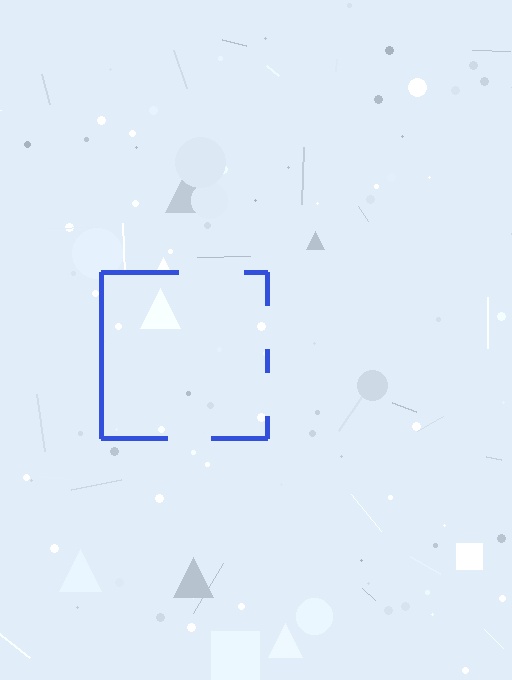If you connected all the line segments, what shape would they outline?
They would outline a square.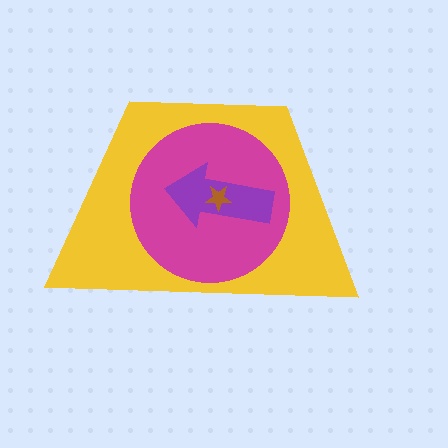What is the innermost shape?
The brown star.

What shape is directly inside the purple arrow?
The brown star.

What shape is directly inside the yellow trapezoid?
The magenta circle.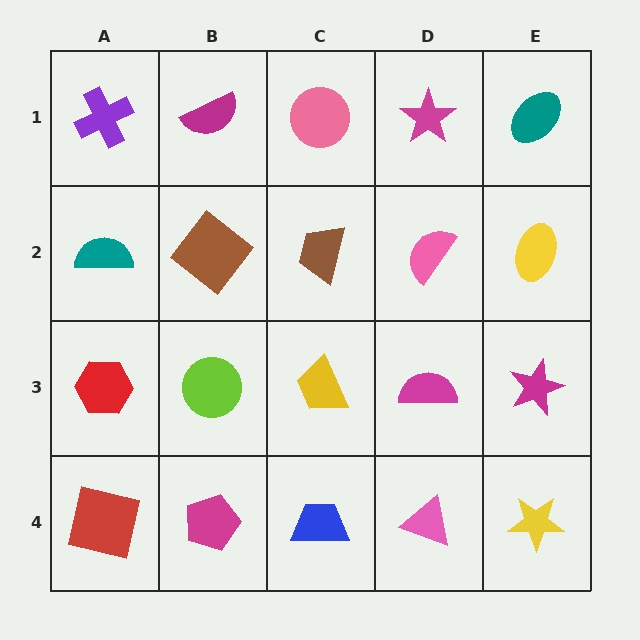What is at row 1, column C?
A pink circle.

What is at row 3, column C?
A yellow trapezoid.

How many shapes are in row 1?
5 shapes.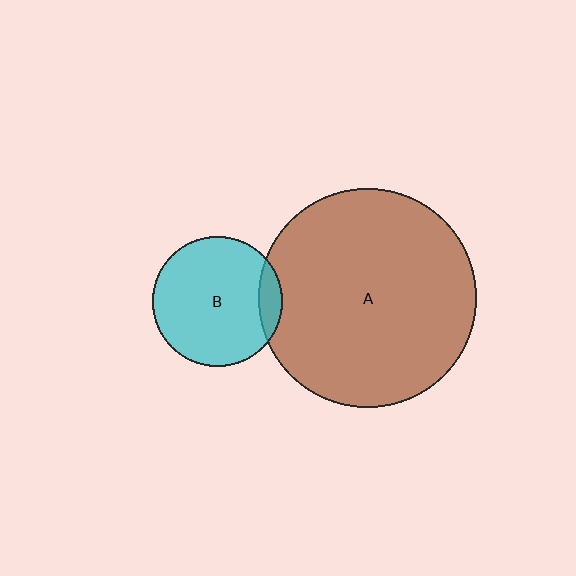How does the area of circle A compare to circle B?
Approximately 2.8 times.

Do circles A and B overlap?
Yes.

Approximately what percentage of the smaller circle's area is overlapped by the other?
Approximately 10%.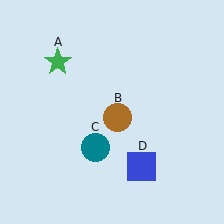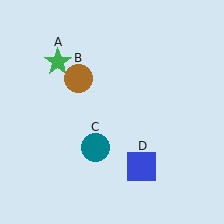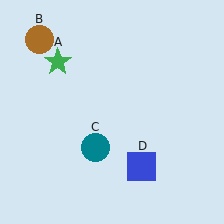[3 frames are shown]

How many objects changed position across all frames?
1 object changed position: brown circle (object B).